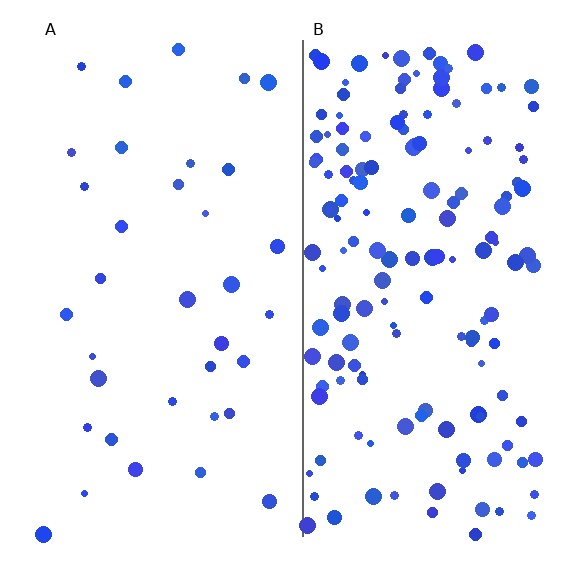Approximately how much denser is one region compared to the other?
Approximately 4.4× — region B over region A.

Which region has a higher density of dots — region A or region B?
B (the right).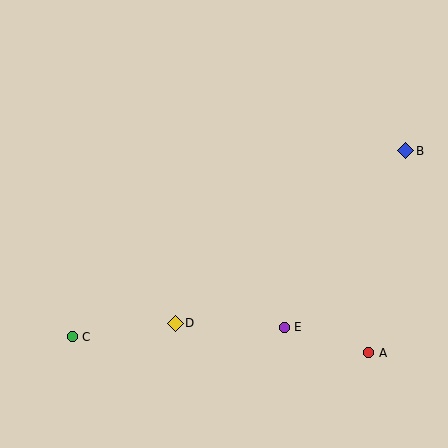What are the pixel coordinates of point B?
Point B is at (406, 151).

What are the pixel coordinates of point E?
Point E is at (284, 327).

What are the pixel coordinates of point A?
Point A is at (369, 353).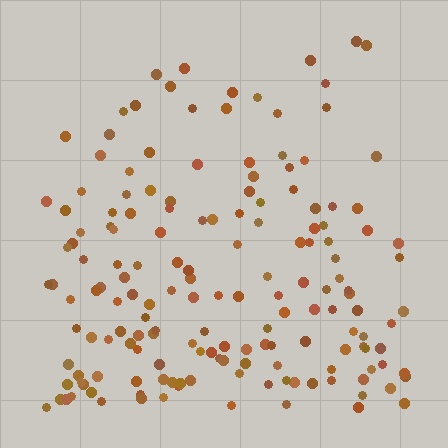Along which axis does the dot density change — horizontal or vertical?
Vertical.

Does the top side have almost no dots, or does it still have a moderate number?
Still a moderate number, just noticeably fewer than the bottom.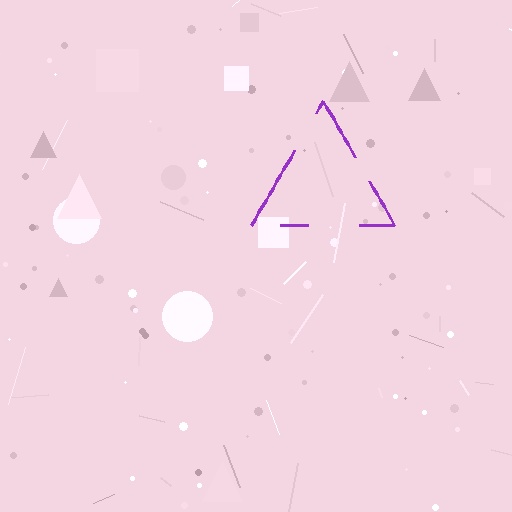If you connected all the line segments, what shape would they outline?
They would outline a triangle.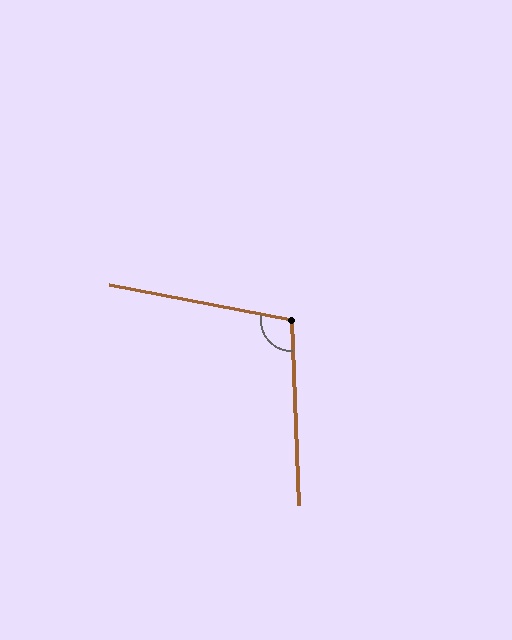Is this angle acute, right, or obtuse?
It is obtuse.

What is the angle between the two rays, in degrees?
Approximately 103 degrees.